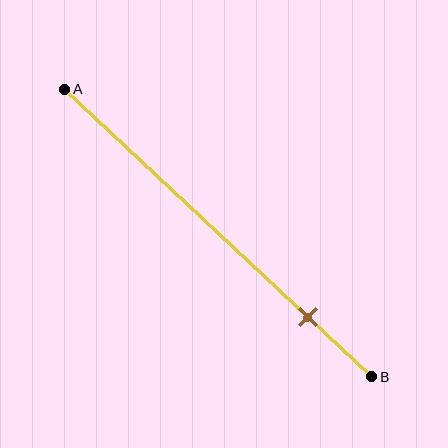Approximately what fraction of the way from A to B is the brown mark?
The brown mark is approximately 80% of the way from A to B.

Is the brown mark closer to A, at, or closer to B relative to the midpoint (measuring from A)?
The brown mark is closer to point B than the midpoint of segment AB.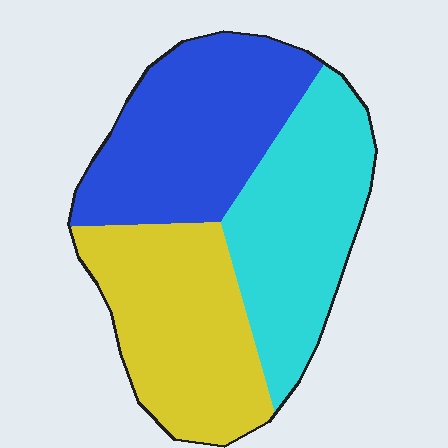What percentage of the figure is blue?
Blue takes up between a quarter and a half of the figure.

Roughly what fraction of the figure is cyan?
Cyan takes up about one third (1/3) of the figure.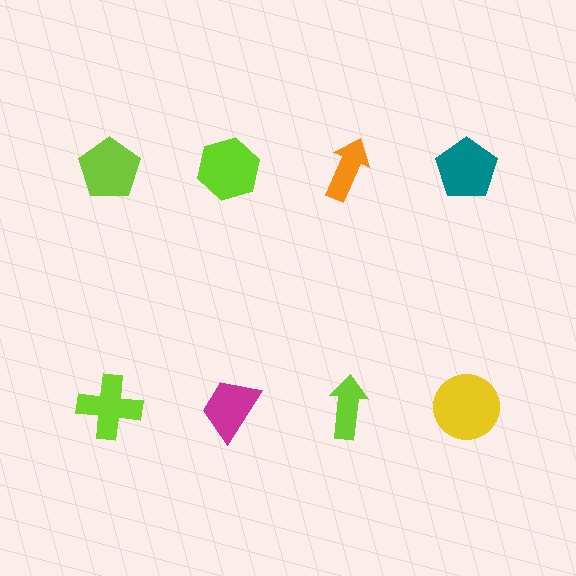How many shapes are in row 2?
4 shapes.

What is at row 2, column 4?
A yellow circle.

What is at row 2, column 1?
A lime cross.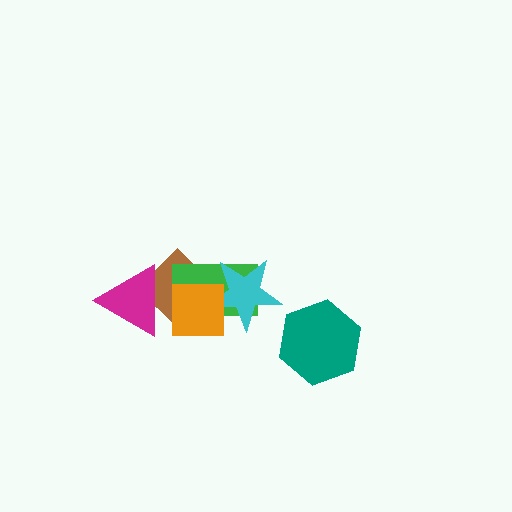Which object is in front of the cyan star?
The orange square is in front of the cyan star.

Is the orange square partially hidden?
No, no other shape covers it.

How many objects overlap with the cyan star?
3 objects overlap with the cyan star.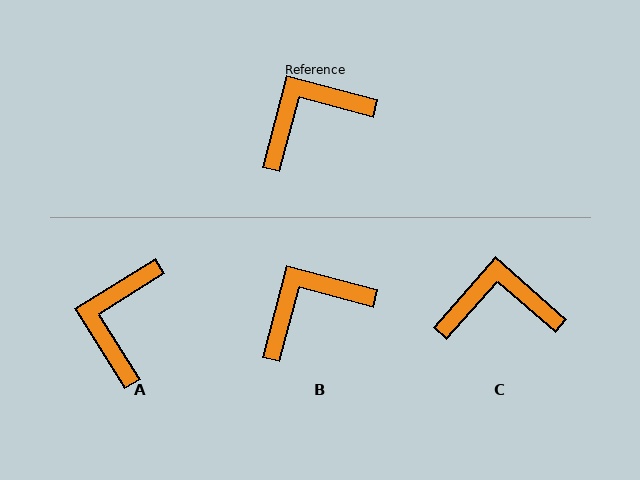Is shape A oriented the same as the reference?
No, it is off by about 47 degrees.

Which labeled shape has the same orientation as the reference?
B.